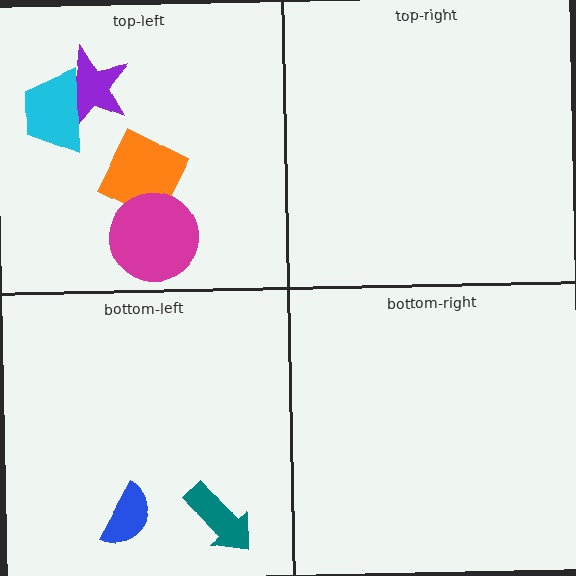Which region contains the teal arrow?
The bottom-left region.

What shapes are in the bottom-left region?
The teal arrow, the blue semicircle.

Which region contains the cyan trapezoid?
The top-left region.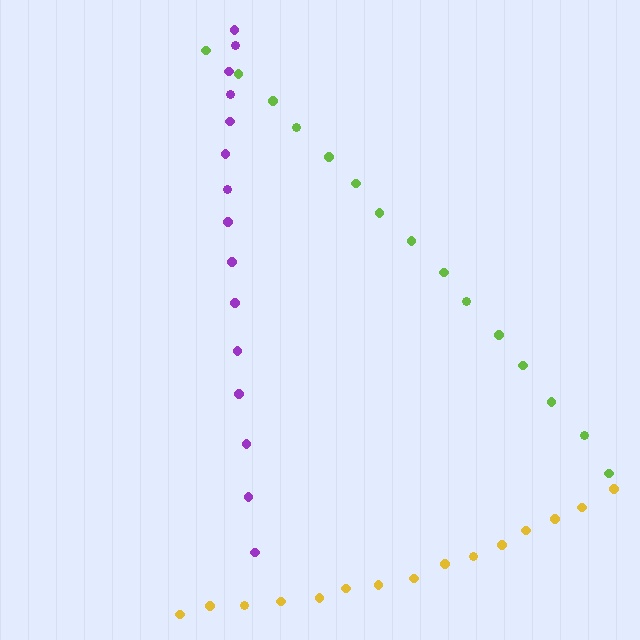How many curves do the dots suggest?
There are 3 distinct paths.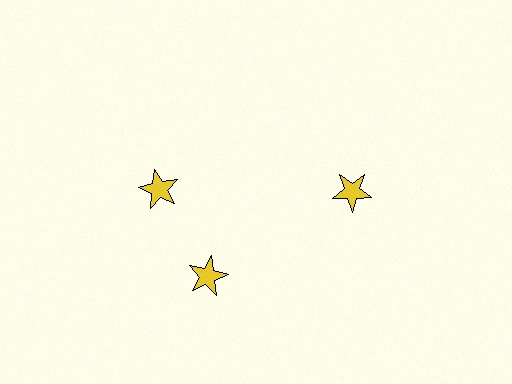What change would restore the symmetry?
The symmetry would be restored by rotating it back into even spacing with its neighbors so that all 3 stars sit at equal angles and equal distance from the center.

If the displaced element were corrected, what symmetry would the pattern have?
It would have 3-fold rotational symmetry — the pattern would map onto itself every 120 degrees.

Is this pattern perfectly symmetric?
No. The 3 yellow stars are arranged in a ring, but one element near the 11 o'clock position is rotated out of alignment along the ring, breaking the 3-fold rotational symmetry.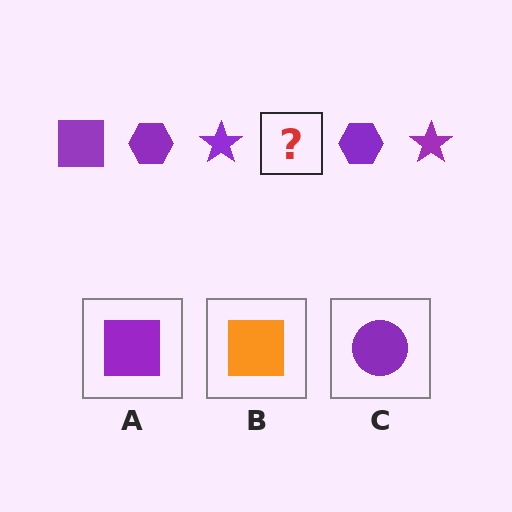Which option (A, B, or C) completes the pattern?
A.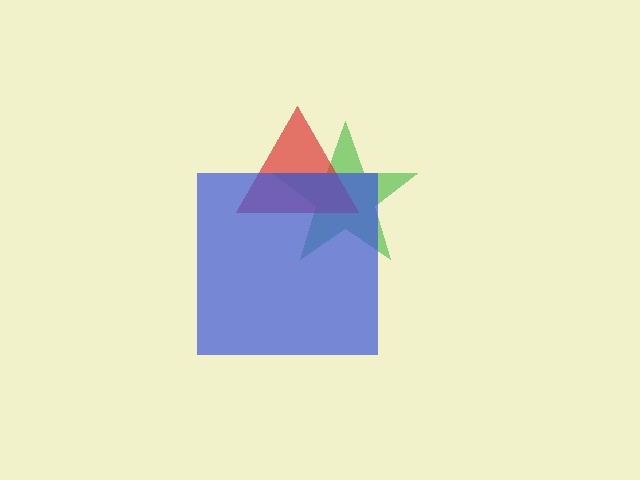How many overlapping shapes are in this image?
There are 3 overlapping shapes in the image.